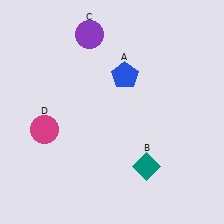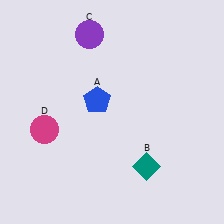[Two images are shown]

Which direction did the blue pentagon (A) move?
The blue pentagon (A) moved left.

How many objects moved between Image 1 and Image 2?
1 object moved between the two images.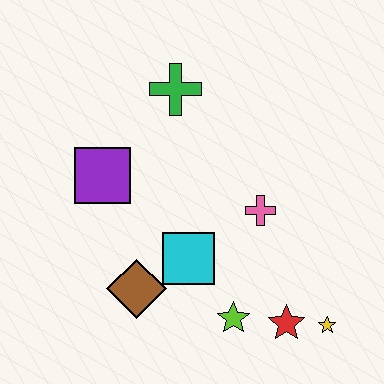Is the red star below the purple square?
Yes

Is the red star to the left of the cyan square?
No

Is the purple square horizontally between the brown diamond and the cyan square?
No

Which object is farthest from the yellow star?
The green cross is farthest from the yellow star.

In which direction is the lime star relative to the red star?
The lime star is to the left of the red star.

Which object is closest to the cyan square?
The brown diamond is closest to the cyan square.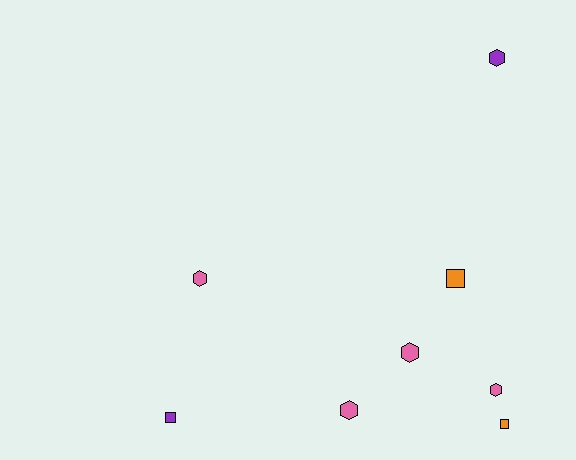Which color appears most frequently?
Pink, with 4 objects.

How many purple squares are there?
There is 1 purple square.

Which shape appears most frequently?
Hexagon, with 5 objects.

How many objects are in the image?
There are 8 objects.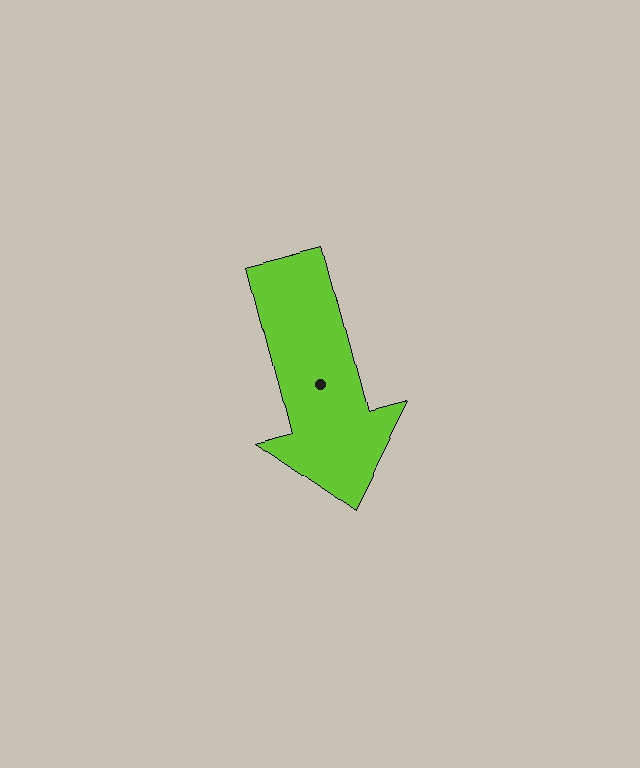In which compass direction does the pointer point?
South.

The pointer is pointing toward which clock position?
Roughly 6 o'clock.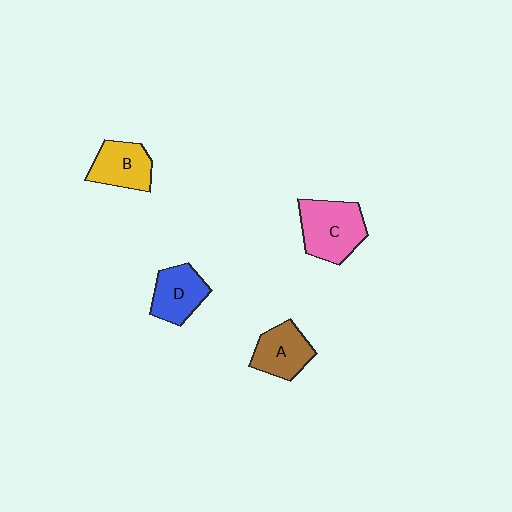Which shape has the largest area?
Shape C (pink).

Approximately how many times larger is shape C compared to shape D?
Approximately 1.4 times.